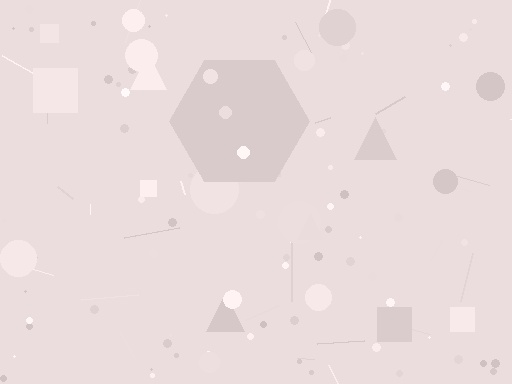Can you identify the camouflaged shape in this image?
The camouflaged shape is a hexagon.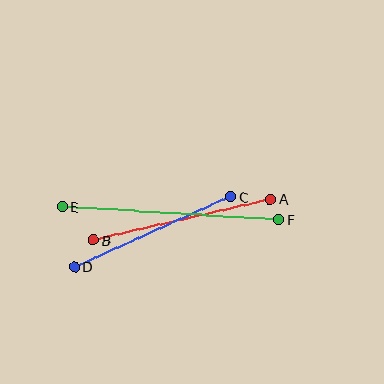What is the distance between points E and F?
The distance is approximately 217 pixels.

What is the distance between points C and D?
The distance is approximately 171 pixels.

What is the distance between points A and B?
The distance is approximately 182 pixels.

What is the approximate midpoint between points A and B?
The midpoint is at approximately (182, 220) pixels.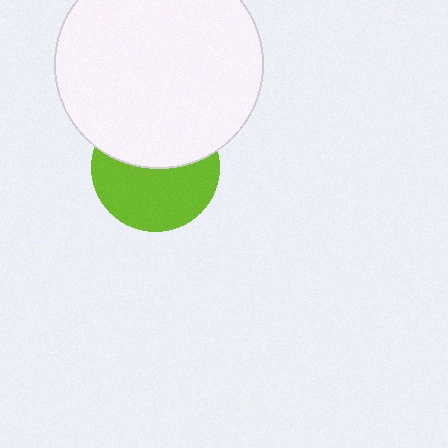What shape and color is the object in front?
The object in front is a white circle.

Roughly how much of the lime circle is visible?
About half of it is visible (roughly 55%).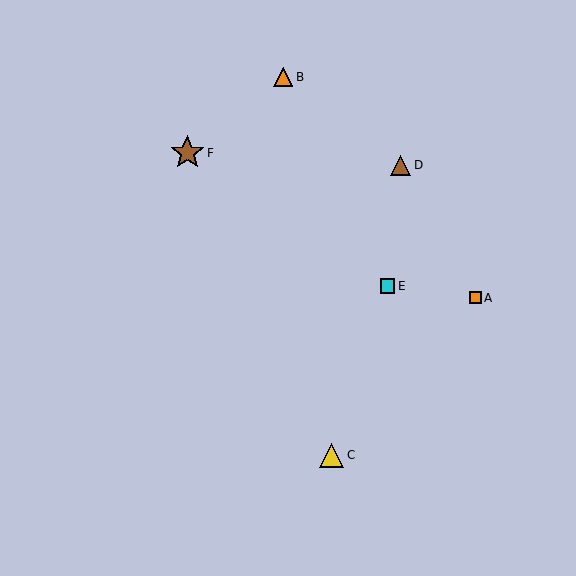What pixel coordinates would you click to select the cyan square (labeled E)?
Click at (387, 286) to select the cyan square E.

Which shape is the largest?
The brown star (labeled F) is the largest.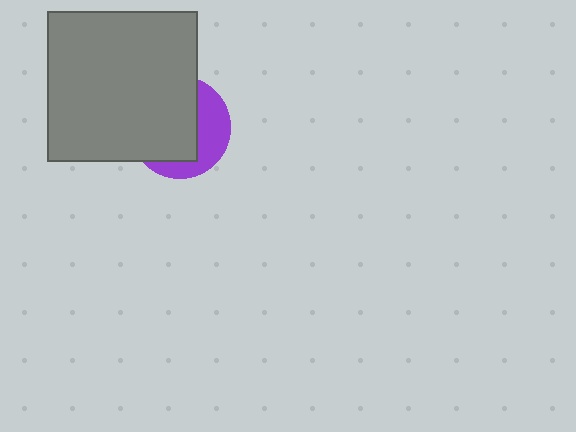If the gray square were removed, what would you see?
You would see the complete purple circle.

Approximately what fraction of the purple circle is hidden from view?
Roughly 62% of the purple circle is hidden behind the gray square.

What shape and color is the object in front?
The object in front is a gray square.